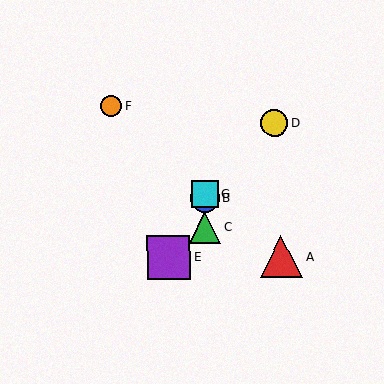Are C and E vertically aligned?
No, C is at x≈205 and E is at x≈169.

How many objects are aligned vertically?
3 objects (B, C, G) are aligned vertically.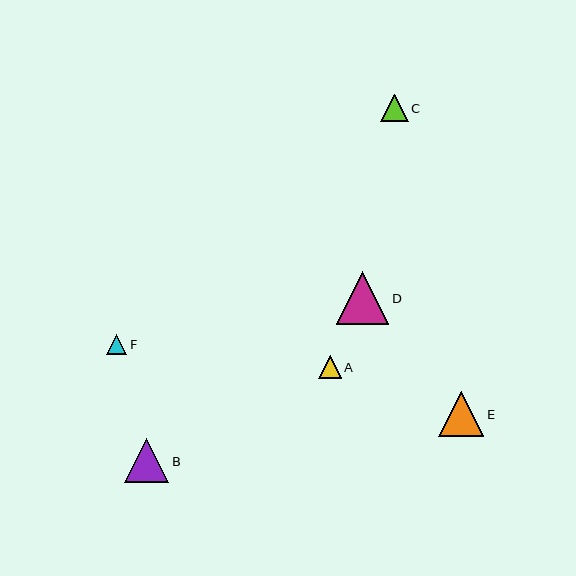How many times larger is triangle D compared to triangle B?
Triangle D is approximately 1.2 times the size of triangle B.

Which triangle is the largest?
Triangle D is the largest with a size of approximately 53 pixels.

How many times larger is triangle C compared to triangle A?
Triangle C is approximately 1.2 times the size of triangle A.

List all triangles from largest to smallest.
From largest to smallest: D, E, B, C, A, F.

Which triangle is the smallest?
Triangle F is the smallest with a size of approximately 20 pixels.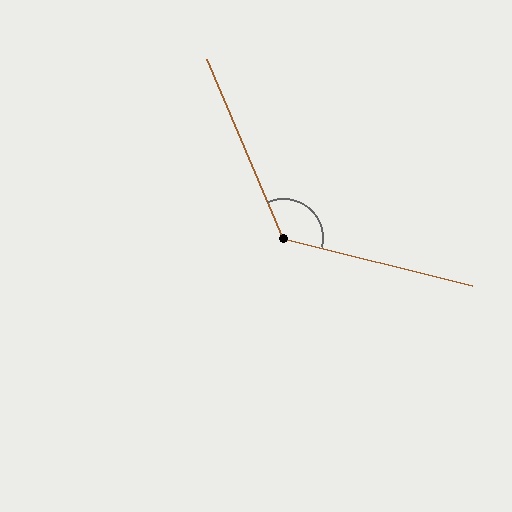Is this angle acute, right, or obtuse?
It is obtuse.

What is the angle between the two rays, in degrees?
Approximately 127 degrees.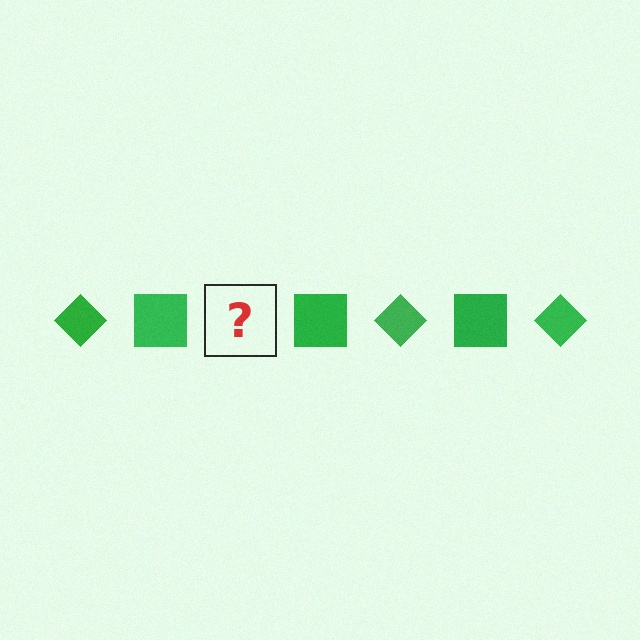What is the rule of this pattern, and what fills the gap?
The rule is that the pattern cycles through diamond, square shapes in green. The gap should be filled with a green diamond.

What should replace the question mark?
The question mark should be replaced with a green diamond.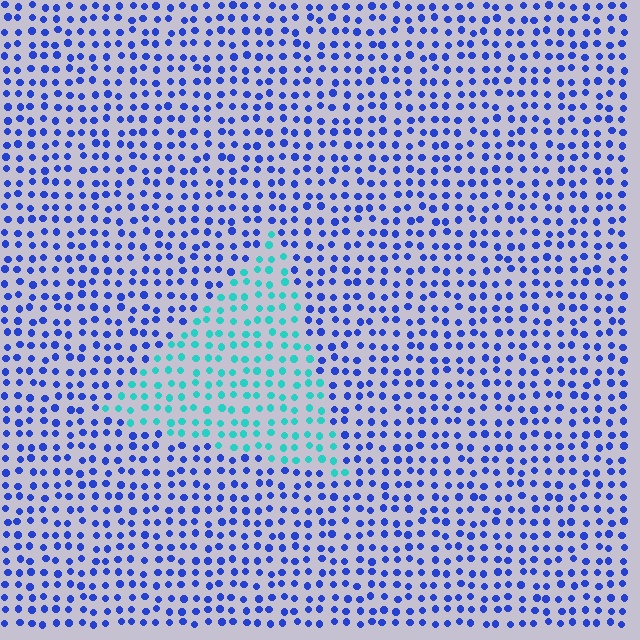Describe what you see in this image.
The image is filled with small blue elements in a uniform arrangement. A triangle-shaped region is visible where the elements are tinted to a slightly different hue, forming a subtle color boundary.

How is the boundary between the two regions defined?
The boundary is defined purely by a slight shift in hue (about 55 degrees). Spacing, size, and orientation are identical on both sides.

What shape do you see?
I see a triangle.